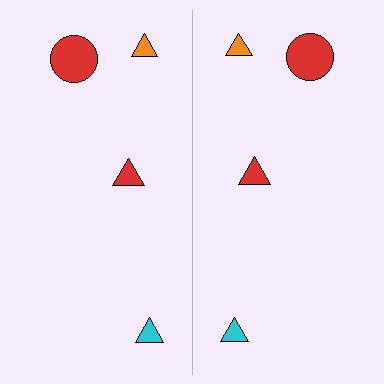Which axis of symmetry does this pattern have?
The pattern has a vertical axis of symmetry running through the center of the image.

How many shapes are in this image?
There are 8 shapes in this image.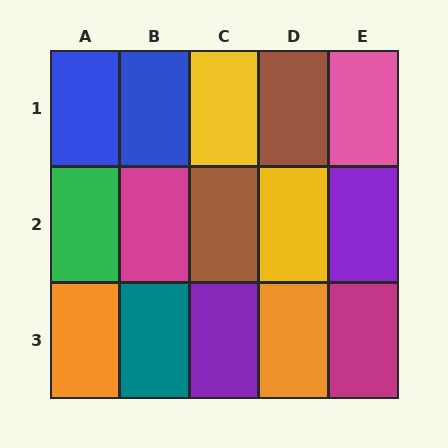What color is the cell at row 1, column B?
Blue.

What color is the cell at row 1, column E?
Pink.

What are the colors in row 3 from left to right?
Orange, teal, purple, orange, magenta.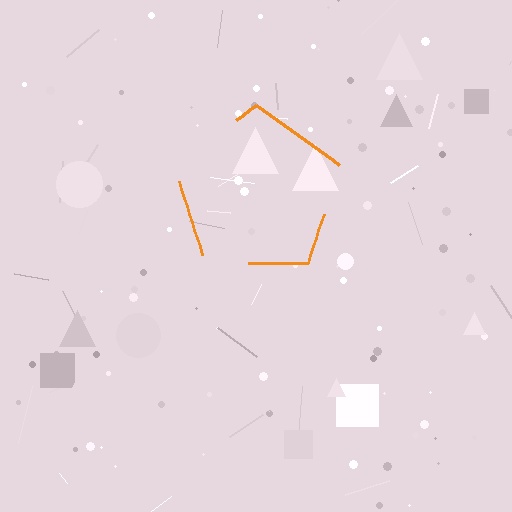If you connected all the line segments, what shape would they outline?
They would outline a pentagon.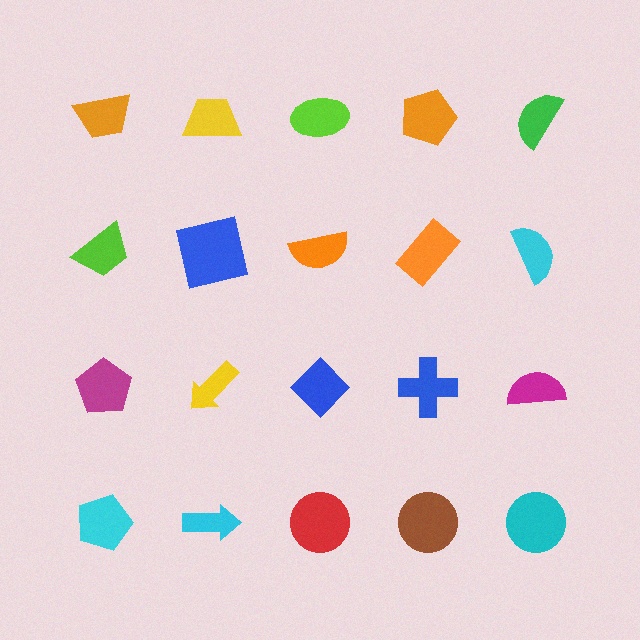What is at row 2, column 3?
An orange semicircle.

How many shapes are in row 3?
5 shapes.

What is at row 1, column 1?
An orange trapezoid.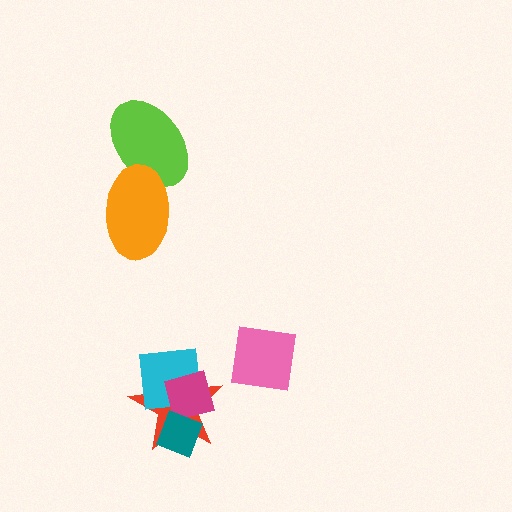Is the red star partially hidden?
Yes, it is partially covered by another shape.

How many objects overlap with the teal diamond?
3 objects overlap with the teal diamond.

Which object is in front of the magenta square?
The teal diamond is in front of the magenta square.